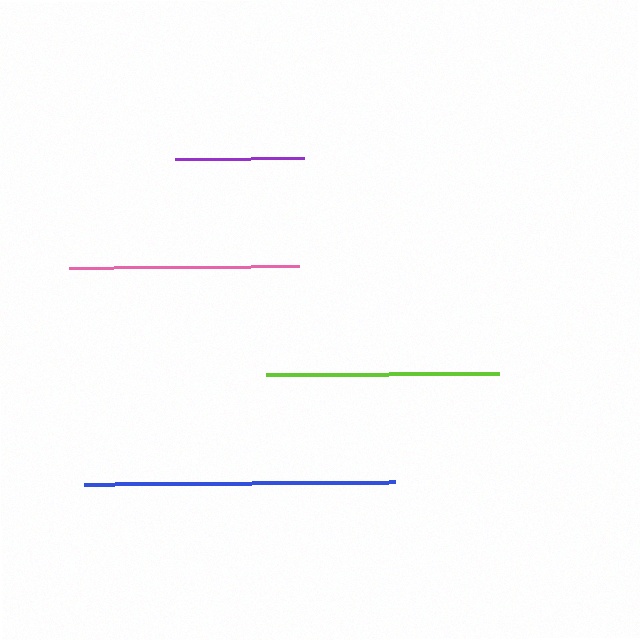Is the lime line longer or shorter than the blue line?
The blue line is longer than the lime line.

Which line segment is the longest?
The blue line is the longest at approximately 311 pixels.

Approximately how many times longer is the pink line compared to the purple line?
The pink line is approximately 1.8 times the length of the purple line.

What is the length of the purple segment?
The purple segment is approximately 128 pixels long.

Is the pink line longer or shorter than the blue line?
The blue line is longer than the pink line.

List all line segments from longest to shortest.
From longest to shortest: blue, lime, pink, purple.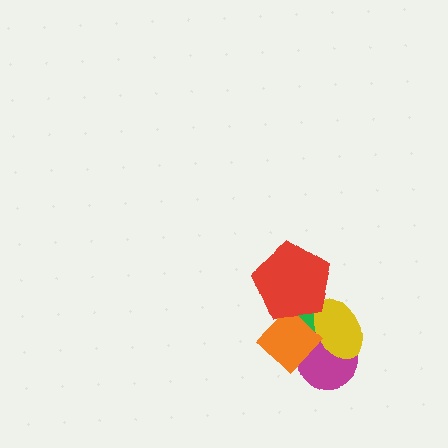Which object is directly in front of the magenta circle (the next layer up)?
The yellow ellipse is directly in front of the magenta circle.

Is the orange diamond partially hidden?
Yes, it is partially covered by another shape.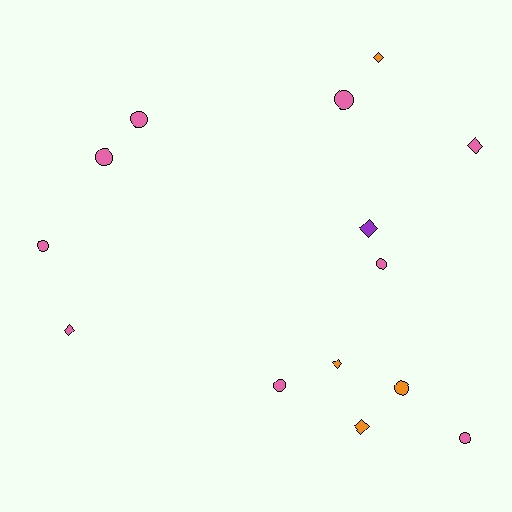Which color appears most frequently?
Pink, with 9 objects.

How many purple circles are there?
There are no purple circles.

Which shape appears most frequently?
Circle, with 8 objects.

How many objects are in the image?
There are 14 objects.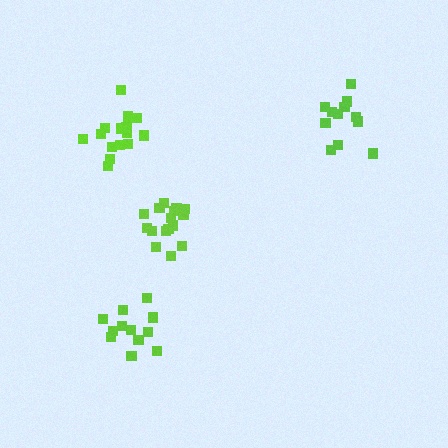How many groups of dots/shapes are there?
There are 4 groups.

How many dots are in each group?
Group 1: 16 dots, Group 2: 15 dots, Group 3: 13 dots, Group 4: 12 dots (56 total).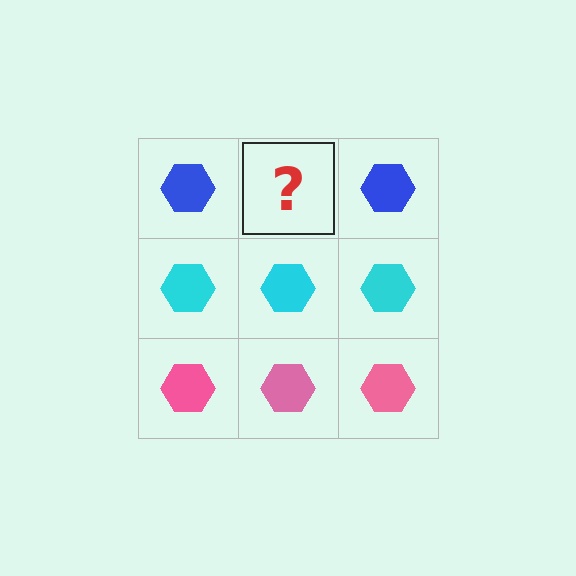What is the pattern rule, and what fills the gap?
The rule is that each row has a consistent color. The gap should be filled with a blue hexagon.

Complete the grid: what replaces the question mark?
The question mark should be replaced with a blue hexagon.